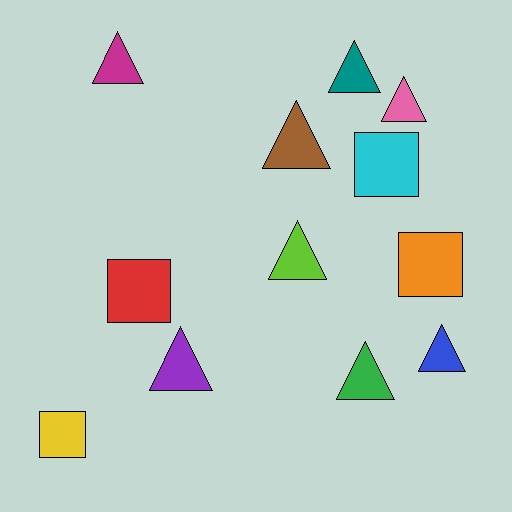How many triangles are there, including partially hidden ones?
There are 8 triangles.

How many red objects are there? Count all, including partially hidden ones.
There is 1 red object.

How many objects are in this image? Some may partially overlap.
There are 12 objects.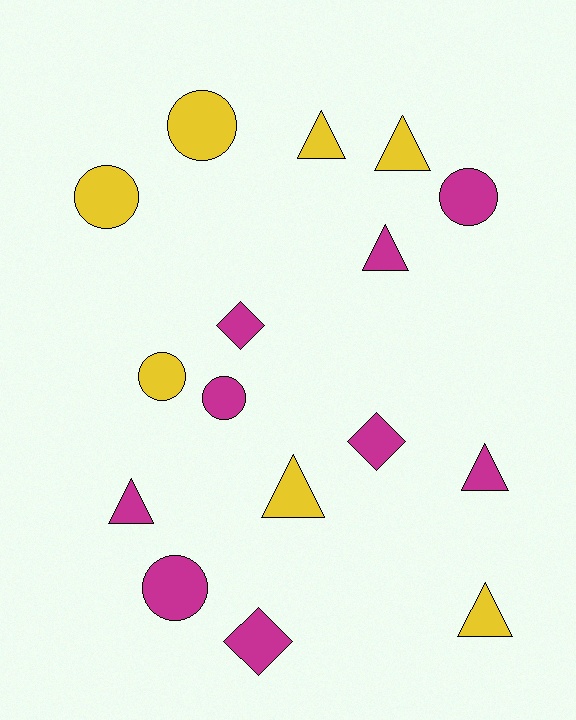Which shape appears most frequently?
Triangle, with 7 objects.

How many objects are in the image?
There are 16 objects.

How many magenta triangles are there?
There are 3 magenta triangles.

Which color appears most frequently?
Magenta, with 9 objects.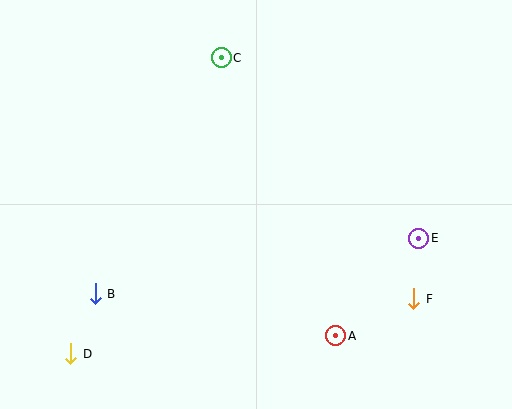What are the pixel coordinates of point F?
Point F is at (414, 299).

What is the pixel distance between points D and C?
The distance between D and C is 332 pixels.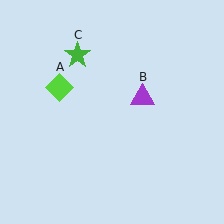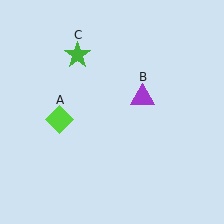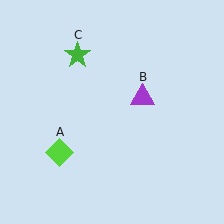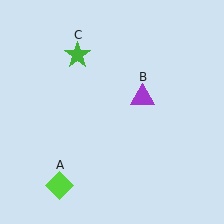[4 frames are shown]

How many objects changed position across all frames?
1 object changed position: lime diamond (object A).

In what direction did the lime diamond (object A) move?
The lime diamond (object A) moved down.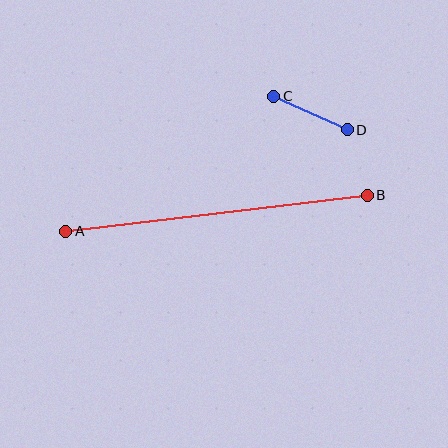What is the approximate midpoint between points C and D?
The midpoint is at approximately (311, 113) pixels.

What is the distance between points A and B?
The distance is approximately 304 pixels.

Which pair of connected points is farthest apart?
Points A and B are farthest apart.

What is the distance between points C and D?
The distance is approximately 80 pixels.